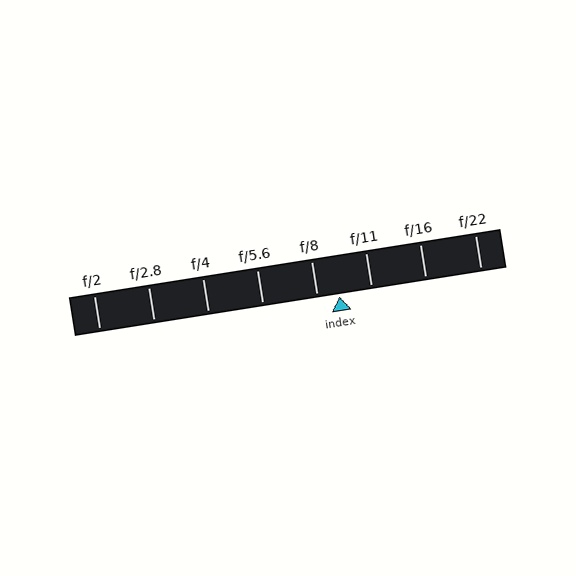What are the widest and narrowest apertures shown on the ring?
The widest aperture shown is f/2 and the narrowest is f/22.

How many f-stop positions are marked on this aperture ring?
There are 8 f-stop positions marked.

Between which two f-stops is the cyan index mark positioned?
The index mark is between f/8 and f/11.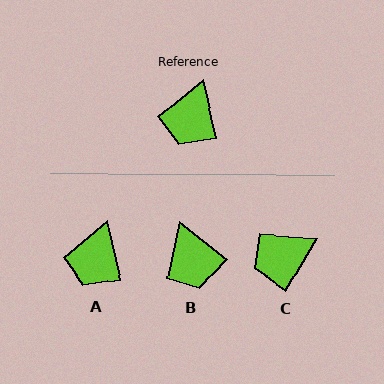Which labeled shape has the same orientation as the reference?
A.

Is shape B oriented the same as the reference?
No, it is off by about 38 degrees.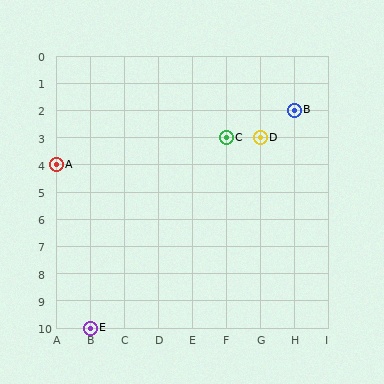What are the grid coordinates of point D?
Point D is at grid coordinates (G, 3).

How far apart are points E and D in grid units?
Points E and D are 5 columns and 7 rows apart (about 8.6 grid units diagonally).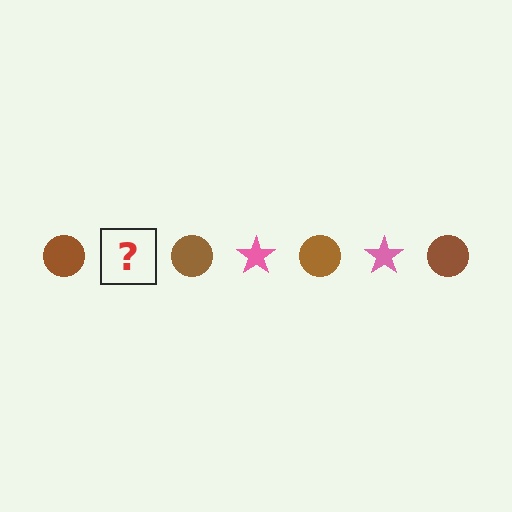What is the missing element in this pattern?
The missing element is a pink star.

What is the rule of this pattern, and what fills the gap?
The rule is that the pattern alternates between brown circle and pink star. The gap should be filled with a pink star.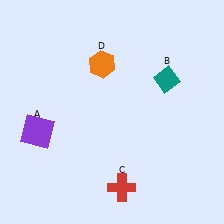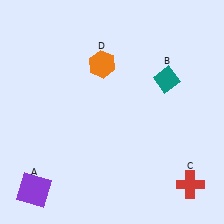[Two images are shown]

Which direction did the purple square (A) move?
The purple square (A) moved down.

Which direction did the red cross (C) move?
The red cross (C) moved right.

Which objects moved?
The objects that moved are: the purple square (A), the red cross (C).